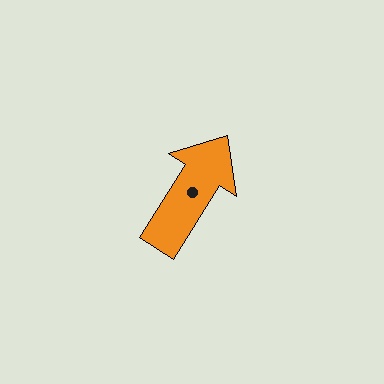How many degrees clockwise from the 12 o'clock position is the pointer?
Approximately 32 degrees.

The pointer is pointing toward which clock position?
Roughly 1 o'clock.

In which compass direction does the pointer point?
Northeast.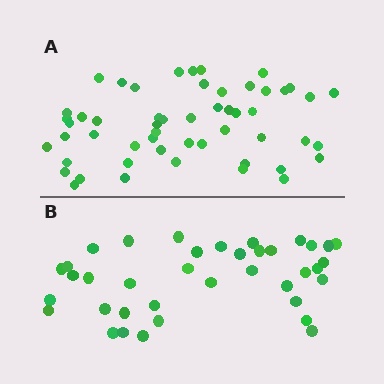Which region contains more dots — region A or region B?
Region A (the top region) has more dots.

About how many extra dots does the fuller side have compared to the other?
Region A has approximately 15 more dots than region B.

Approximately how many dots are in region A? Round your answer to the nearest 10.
About 50 dots. (The exact count is 53, which rounds to 50.)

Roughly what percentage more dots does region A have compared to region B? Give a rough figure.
About 40% more.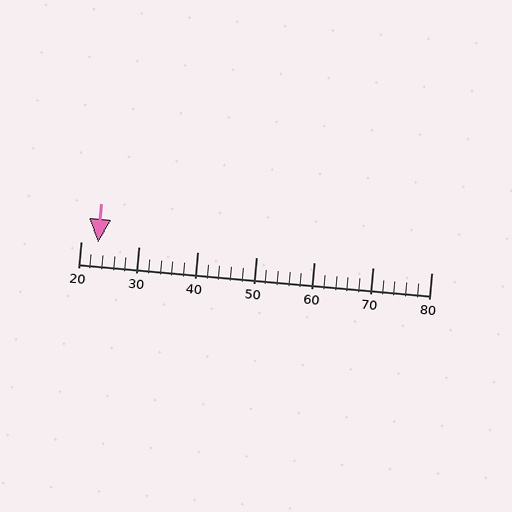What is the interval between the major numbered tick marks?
The major tick marks are spaced 10 units apart.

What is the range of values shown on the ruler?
The ruler shows values from 20 to 80.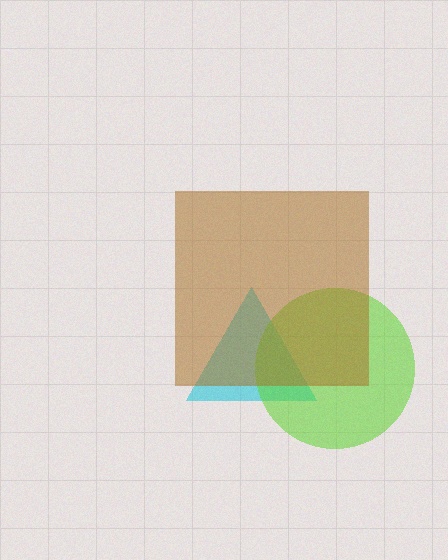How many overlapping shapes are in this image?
There are 3 overlapping shapes in the image.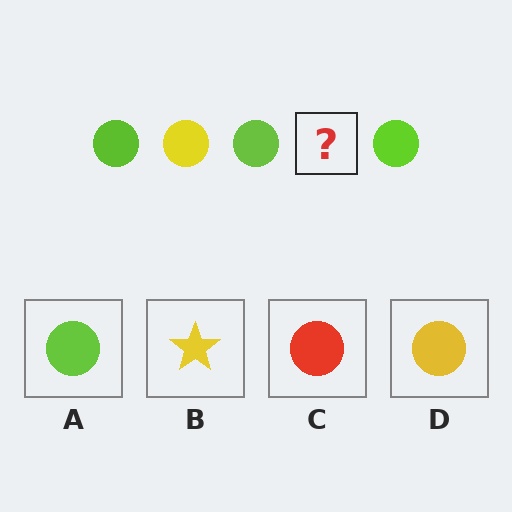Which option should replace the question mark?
Option D.